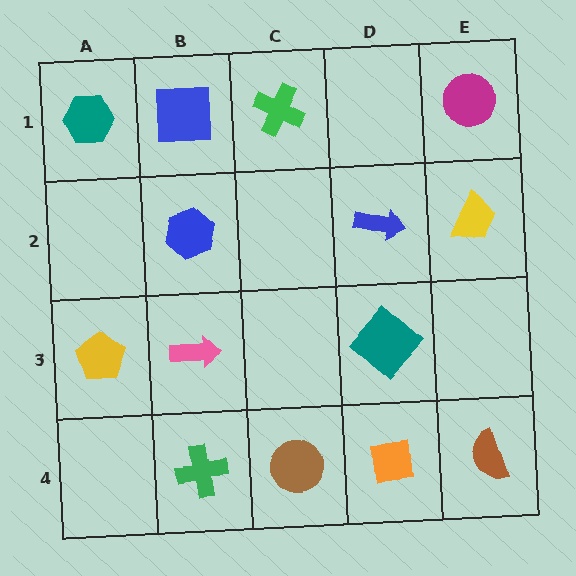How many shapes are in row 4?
4 shapes.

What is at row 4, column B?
A green cross.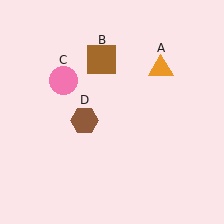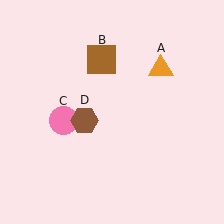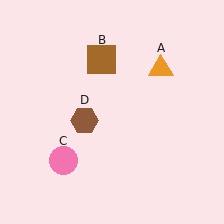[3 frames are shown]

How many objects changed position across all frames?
1 object changed position: pink circle (object C).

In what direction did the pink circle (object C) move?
The pink circle (object C) moved down.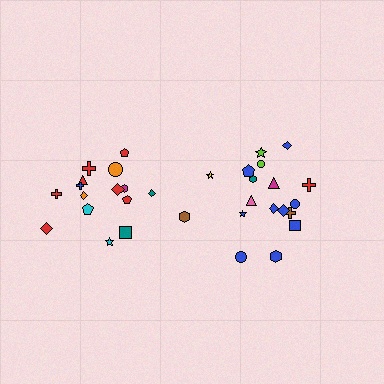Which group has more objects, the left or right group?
The right group.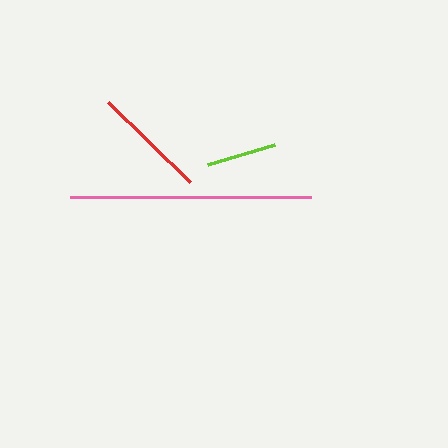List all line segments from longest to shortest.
From longest to shortest: pink, red, lime.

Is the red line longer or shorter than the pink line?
The pink line is longer than the red line.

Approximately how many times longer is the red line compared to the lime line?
The red line is approximately 1.6 times the length of the lime line.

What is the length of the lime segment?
The lime segment is approximately 70 pixels long.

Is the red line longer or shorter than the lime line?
The red line is longer than the lime line.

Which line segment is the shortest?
The lime line is the shortest at approximately 70 pixels.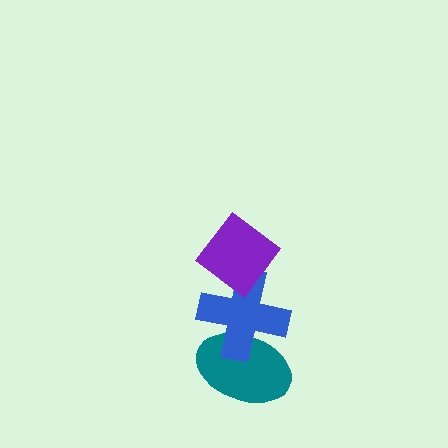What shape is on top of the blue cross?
The purple diamond is on top of the blue cross.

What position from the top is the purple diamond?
The purple diamond is 1st from the top.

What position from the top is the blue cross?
The blue cross is 2nd from the top.